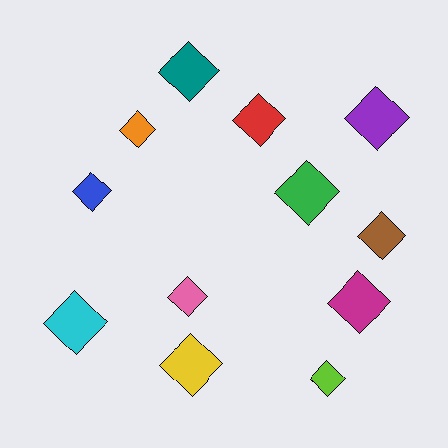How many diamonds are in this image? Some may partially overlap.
There are 12 diamonds.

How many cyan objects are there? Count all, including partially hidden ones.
There is 1 cyan object.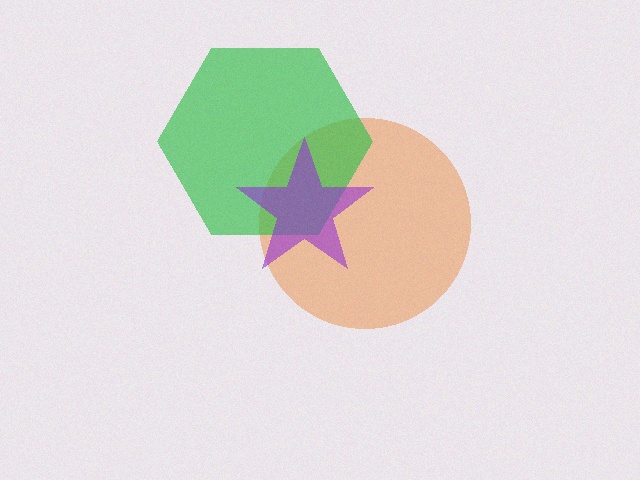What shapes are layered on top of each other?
The layered shapes are: an orange circle, a green hexagon, a purple star.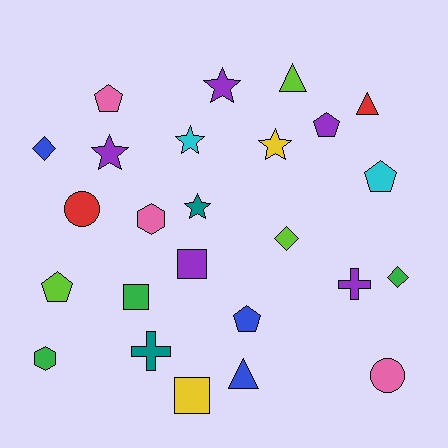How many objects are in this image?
There are 25 objects.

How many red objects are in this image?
There are 2 red objects.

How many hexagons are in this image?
There are 2 hexagons.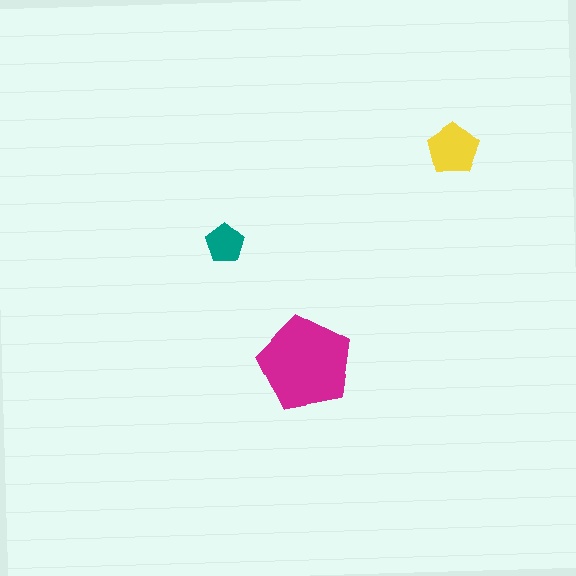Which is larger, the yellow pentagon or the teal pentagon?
The yellow one.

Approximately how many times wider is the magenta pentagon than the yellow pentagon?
About 2 times wider.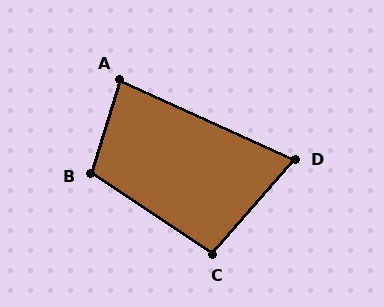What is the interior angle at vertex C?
Approximately 97 degrees (obtuse).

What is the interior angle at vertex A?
Approximately 83 degrees (acute).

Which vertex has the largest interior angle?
B, at approximately 106 degrees.